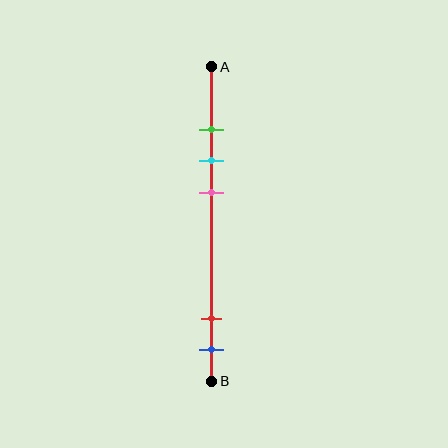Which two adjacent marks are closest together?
The green and cyan marks are the closest adjacent pair.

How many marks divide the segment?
There are 5 marks dividing the segment.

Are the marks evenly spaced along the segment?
No, the marks are not evenly spaced.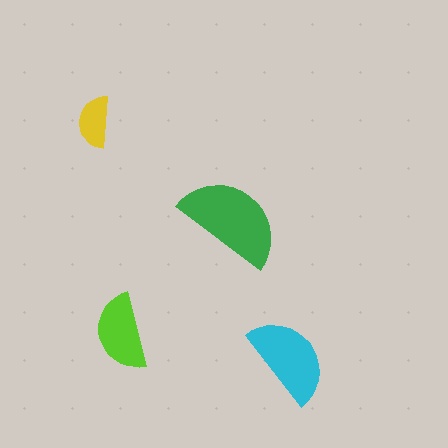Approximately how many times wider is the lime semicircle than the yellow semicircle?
About 1.5 times wider.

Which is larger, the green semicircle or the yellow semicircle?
The green one.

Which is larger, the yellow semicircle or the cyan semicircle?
The cyan one.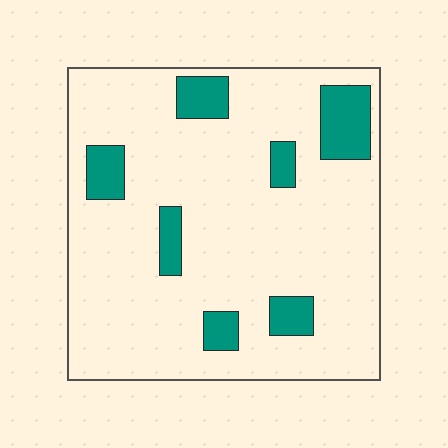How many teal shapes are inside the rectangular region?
7.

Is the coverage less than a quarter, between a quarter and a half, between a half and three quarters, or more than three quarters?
Less than a quarter.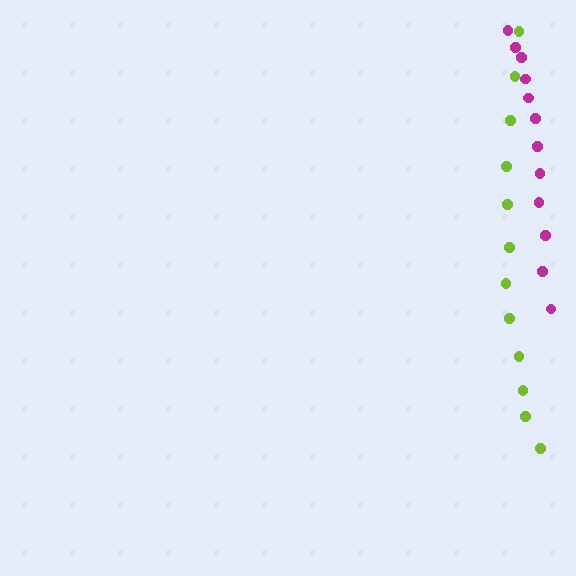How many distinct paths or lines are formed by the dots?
There are 2 distinct paths.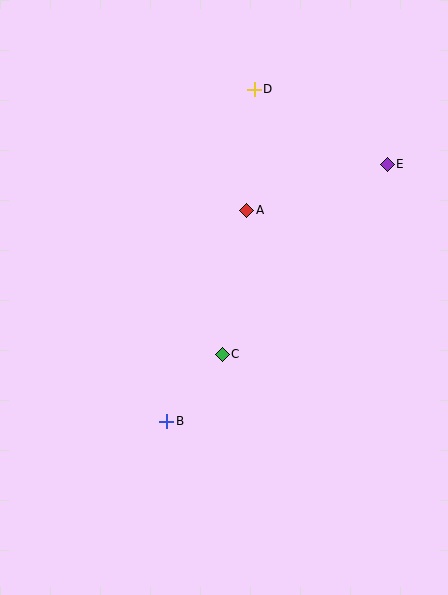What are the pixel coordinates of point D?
Point D is at (254, 89).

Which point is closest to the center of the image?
Point C at (222, 354) is closest to the center.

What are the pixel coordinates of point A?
Point A is at (247, 210).